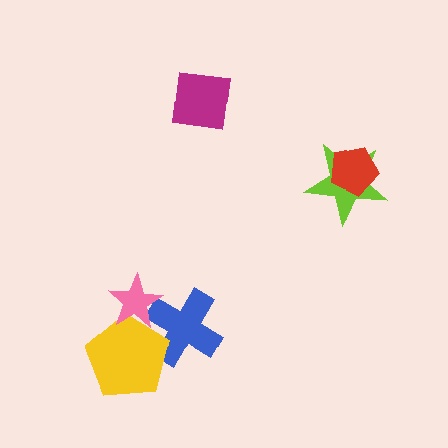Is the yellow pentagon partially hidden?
Yes, it is partially covered by another shape.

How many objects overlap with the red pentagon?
1 object overlaps with the red pentagon.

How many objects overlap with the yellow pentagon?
2 objects overlap with the yellow pentagon.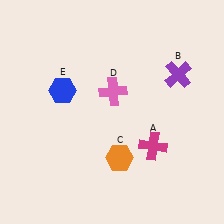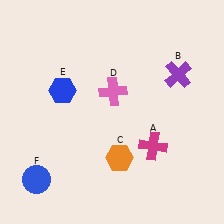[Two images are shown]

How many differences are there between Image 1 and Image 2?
There is 1 difference between the two images.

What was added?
A blue circle (F) was added in Image 2.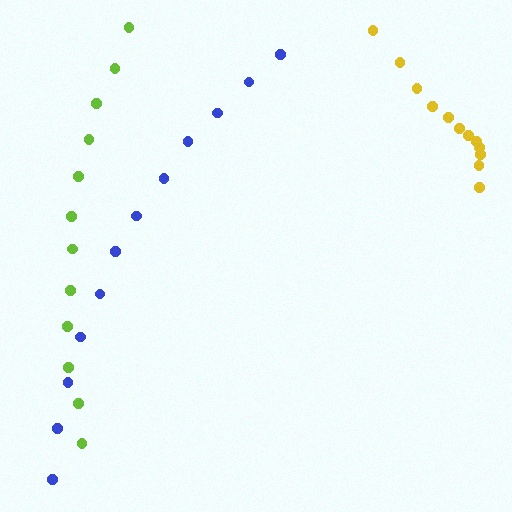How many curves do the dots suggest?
There are 3 distinct paths.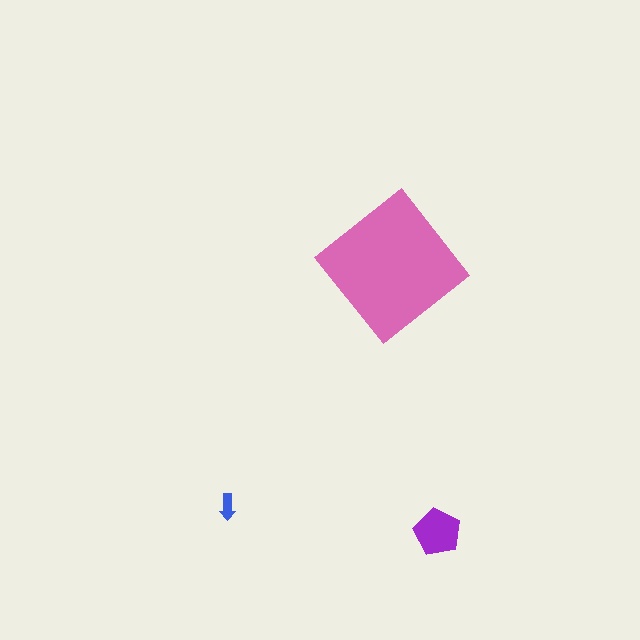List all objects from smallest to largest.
The blue arrow, the purple pentagon, the pink diamond.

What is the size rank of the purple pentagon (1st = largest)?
2nd.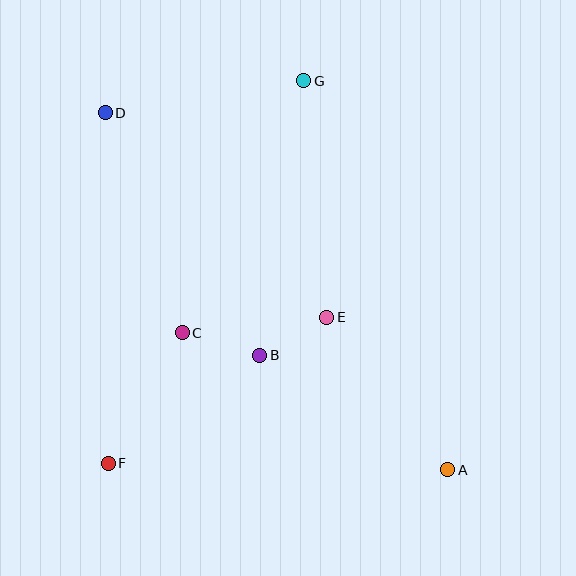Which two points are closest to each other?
Points B and E are closest to each other.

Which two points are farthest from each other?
Points A and D are farthest from each other.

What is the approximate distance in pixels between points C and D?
The distance between C and D is approximately 233 pixels.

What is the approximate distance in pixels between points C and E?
The distance between C and E is approximately 146 pixels.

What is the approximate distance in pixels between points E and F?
The distance between E and F is approximately 263 pixels.